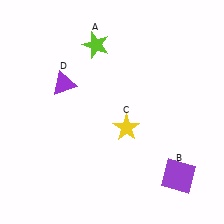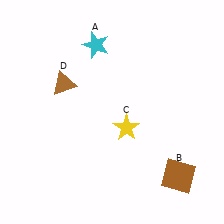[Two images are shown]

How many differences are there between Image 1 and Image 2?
There are 3 differences between the two images.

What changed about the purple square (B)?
In Image 1, B is purple. In Image 2, it changed to brown.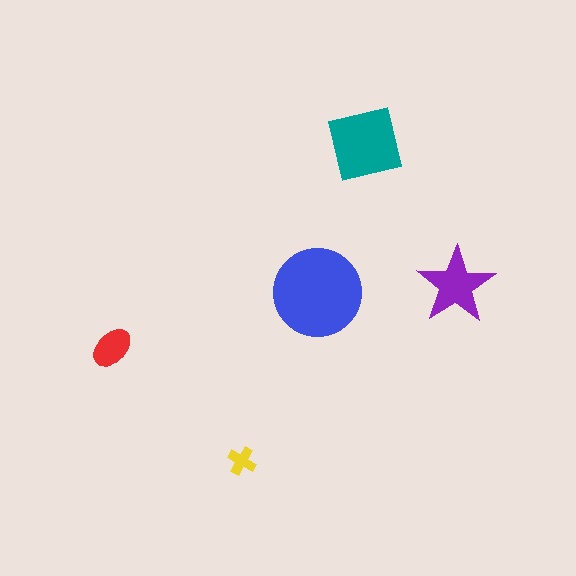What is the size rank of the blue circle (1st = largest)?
1st.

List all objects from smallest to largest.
The yellow cross, the red ellipse, the purple star, the teal square, the blue circle.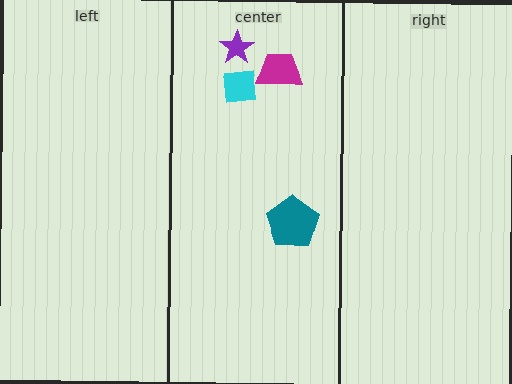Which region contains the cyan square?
The center region.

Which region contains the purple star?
The center region.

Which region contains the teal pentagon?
The center region.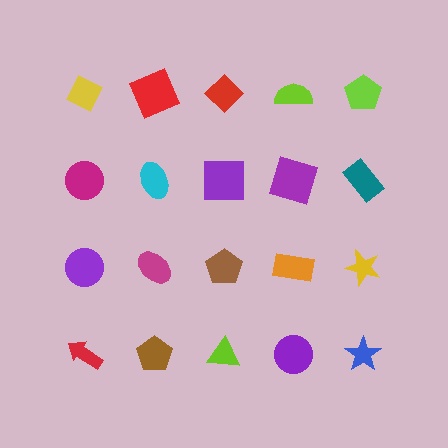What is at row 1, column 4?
A lime semicircle.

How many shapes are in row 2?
5 shapes.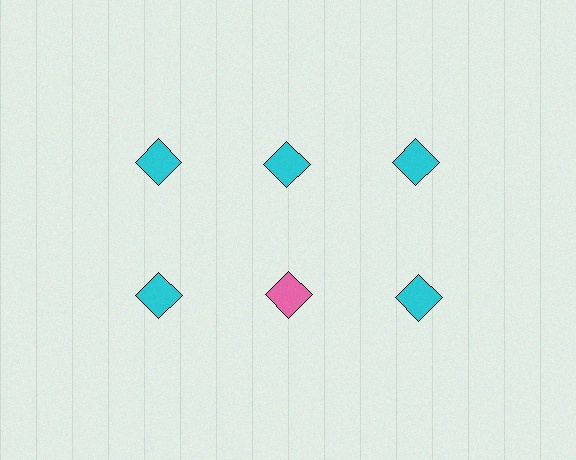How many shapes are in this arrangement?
There are 6 shapes arranged in a grid pattern.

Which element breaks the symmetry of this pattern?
The pink diamond in the second row, second from left column breaks the symmetry. All other shapes are cyan diamonds.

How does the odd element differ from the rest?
It has a different color: pink instead of cyan.